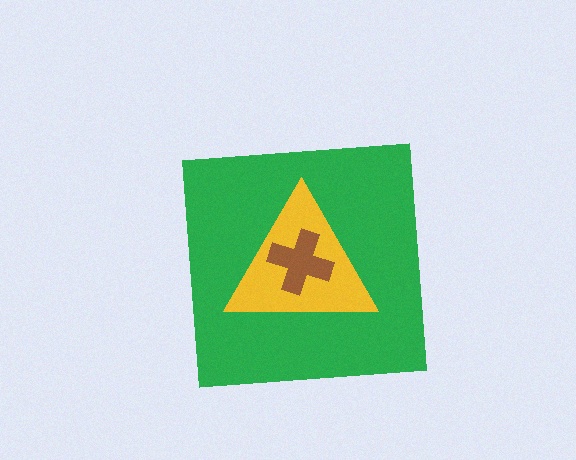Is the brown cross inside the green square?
Yes.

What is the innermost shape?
The brown cross.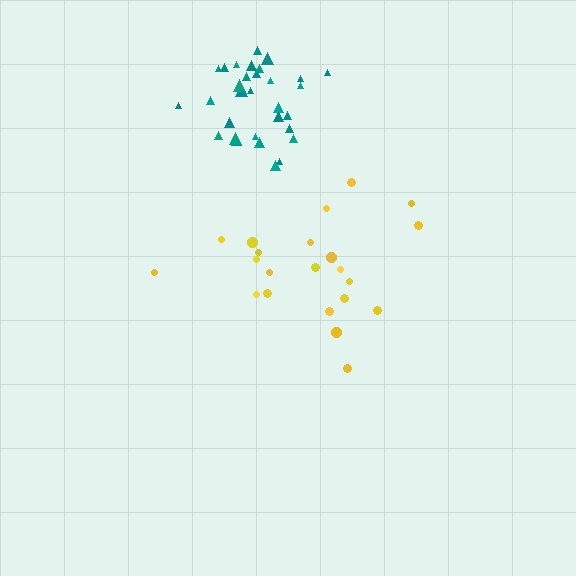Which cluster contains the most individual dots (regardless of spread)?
Teal (31).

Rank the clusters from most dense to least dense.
teal, yellow.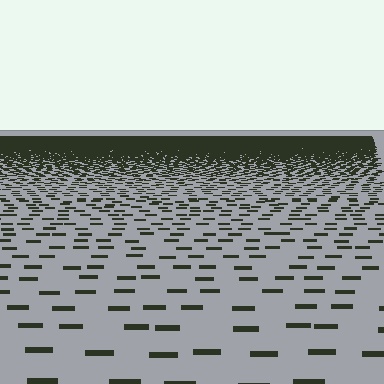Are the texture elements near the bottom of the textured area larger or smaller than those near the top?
Larger. Near the bottom, elements are closer to the viewer and appear at a bigger on-screen size.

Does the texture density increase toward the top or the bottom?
Density increases toward the top.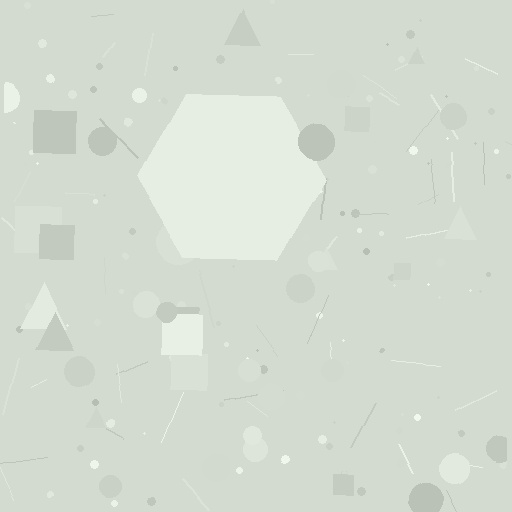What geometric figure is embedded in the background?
A hexagon is embedded in the background.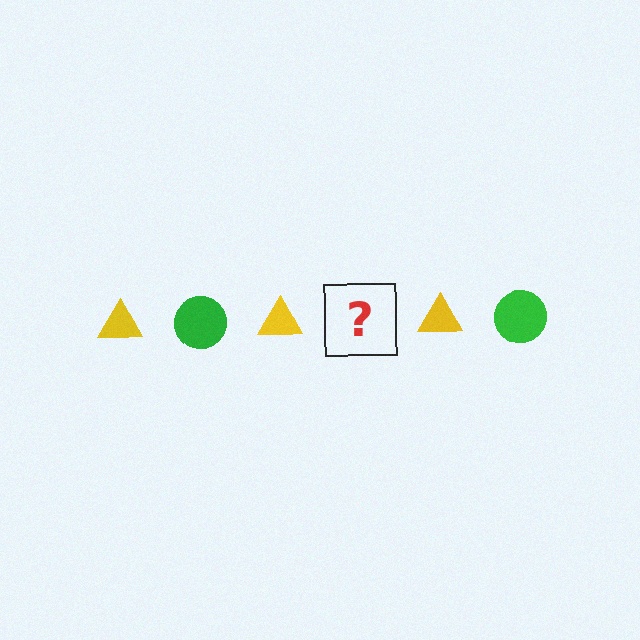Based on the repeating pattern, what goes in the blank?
The blank should be a green circle.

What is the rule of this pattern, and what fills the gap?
The rule is that the pattern alternates between yellow triangle and green circle. The gap should be filled with a green circle.